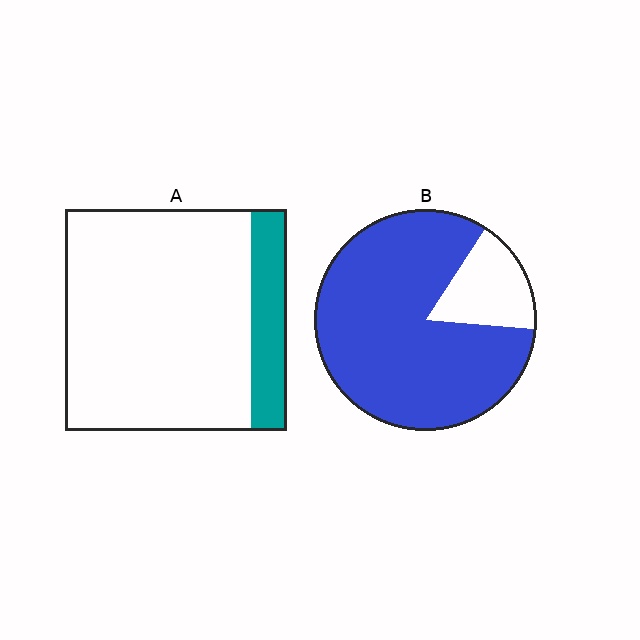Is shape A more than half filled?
No.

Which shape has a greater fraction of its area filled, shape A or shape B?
Shape B.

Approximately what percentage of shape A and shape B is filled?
A is approximately 15% and B is approximately 85%.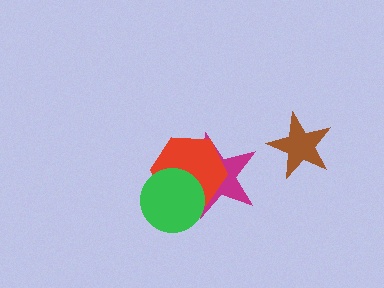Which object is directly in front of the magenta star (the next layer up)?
The red hexagon is directly in front of the magenta star.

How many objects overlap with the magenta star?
2 objects overlap with the magenta star.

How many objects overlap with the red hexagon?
2 objects overlap with the red hexagon.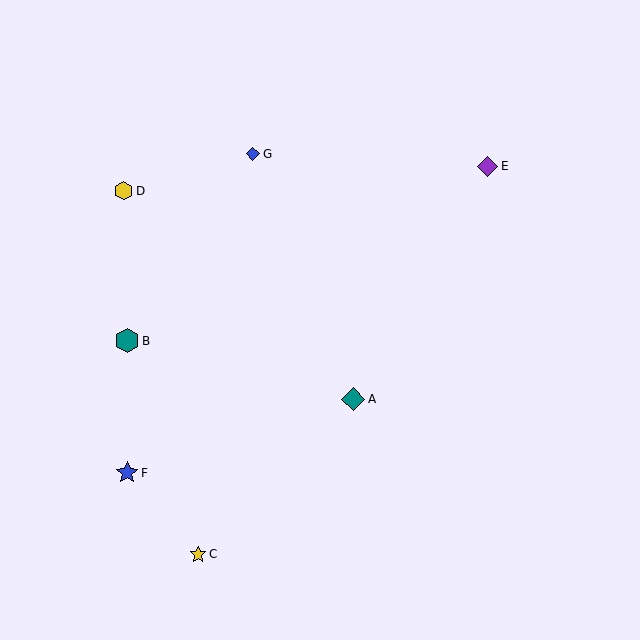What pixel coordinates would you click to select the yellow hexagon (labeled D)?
Click at (124, 191) to select the yellow hexagon D.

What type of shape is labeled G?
Shape G is a blue diamond.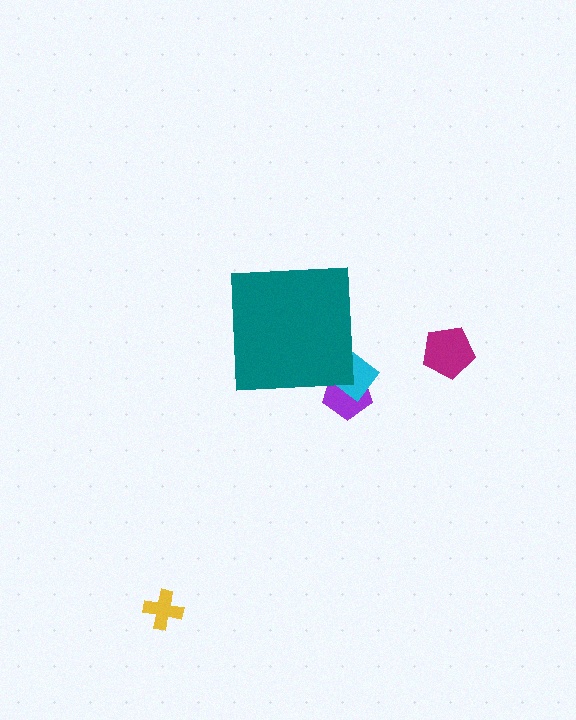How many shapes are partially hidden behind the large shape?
2 shapes are partially hidden.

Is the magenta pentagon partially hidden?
No, the magenta pentagon is fully visible.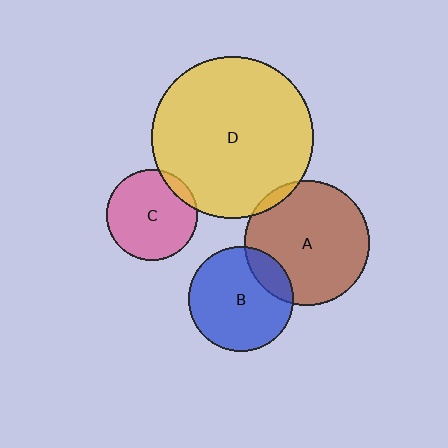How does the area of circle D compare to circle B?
Approximately 2.4 times.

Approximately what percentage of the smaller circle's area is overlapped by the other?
Approximately 10%.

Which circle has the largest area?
Circle D (yellow).